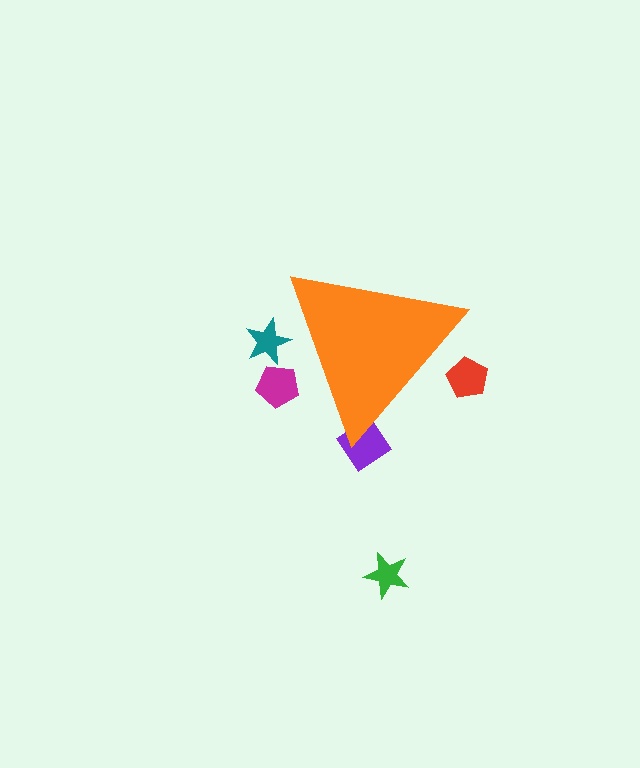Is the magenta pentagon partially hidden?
Yes, the magenta pentagon is partially hidden behind the orange triangle.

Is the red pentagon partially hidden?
Yes, the red pentagon is partially hidden behind the orange triangle.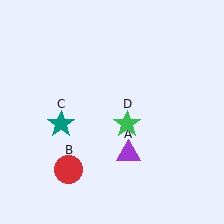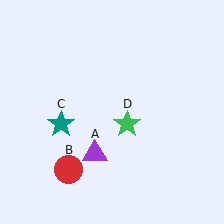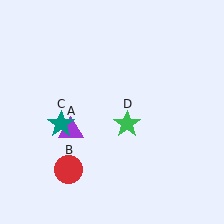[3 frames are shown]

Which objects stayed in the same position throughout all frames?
Red circle (object B) and teal star (object C) and green star (object D) remained stationary.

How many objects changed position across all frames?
1 object changed position: purple triangle (object A).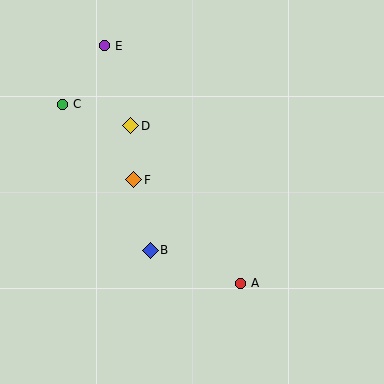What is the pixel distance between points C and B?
The distance between C and B is 170 pixels.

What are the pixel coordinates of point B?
Point B is at (150, 250).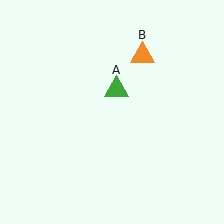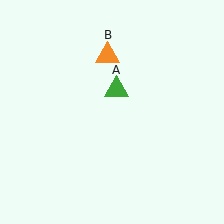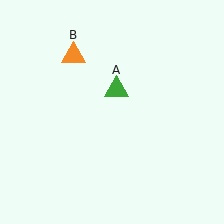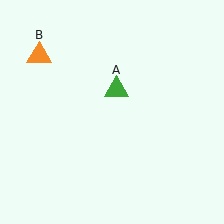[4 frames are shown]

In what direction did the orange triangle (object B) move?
The orange triangle (object B) moved left.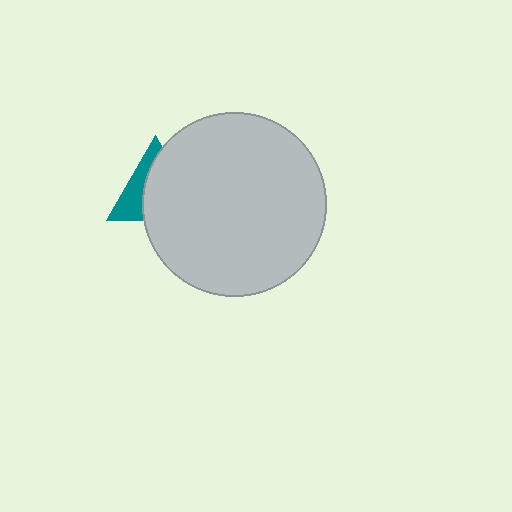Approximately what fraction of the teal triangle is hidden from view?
Roughly 64% of the teal triangle is hidden behind the light gray circle.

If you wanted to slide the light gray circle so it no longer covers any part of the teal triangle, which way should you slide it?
Slide it right — that is the most direct way to separate the two shapes.